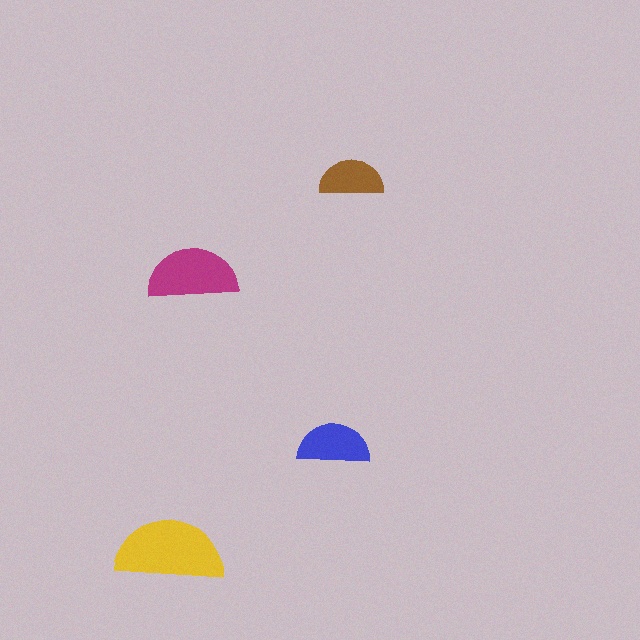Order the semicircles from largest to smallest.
the yellow one, the magenta one, the blue one, the brown one.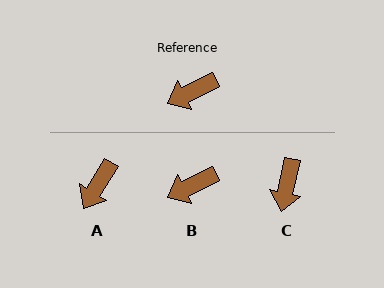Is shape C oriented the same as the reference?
No, it is off by about 52 degrees.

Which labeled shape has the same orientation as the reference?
B.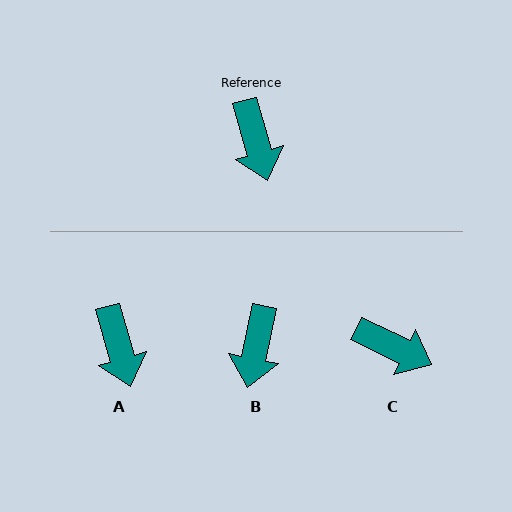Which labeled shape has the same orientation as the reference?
A.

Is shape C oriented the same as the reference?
No, it is off by about 49 degrees.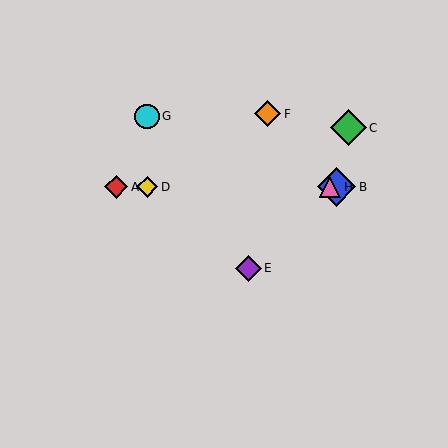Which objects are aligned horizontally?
Objects A, B, D, H are aligned horizontally.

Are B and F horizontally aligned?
No, B is at y≈187 and F is at y≈114.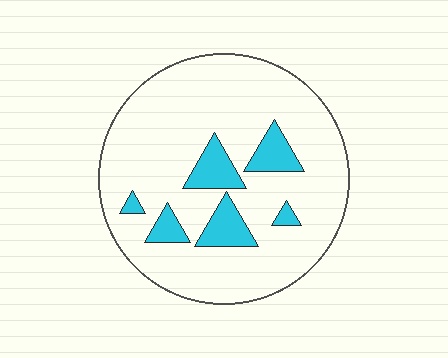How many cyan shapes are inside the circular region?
6.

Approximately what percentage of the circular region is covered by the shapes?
Approximately 15%.